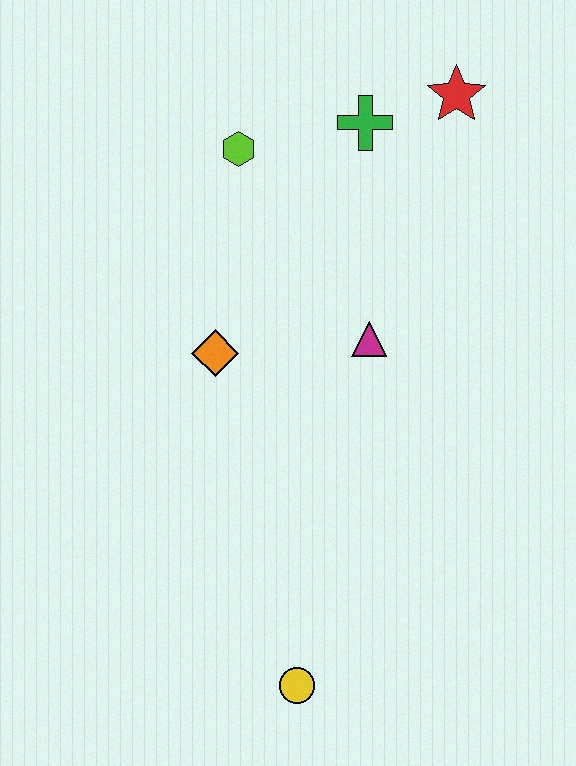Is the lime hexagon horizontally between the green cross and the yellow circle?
No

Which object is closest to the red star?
The green cross is closest to the red star.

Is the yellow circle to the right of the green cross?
No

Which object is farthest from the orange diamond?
The red star is farthest from the orange diamond.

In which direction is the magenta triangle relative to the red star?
The magenta triangle is below the red star.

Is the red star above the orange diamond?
Yes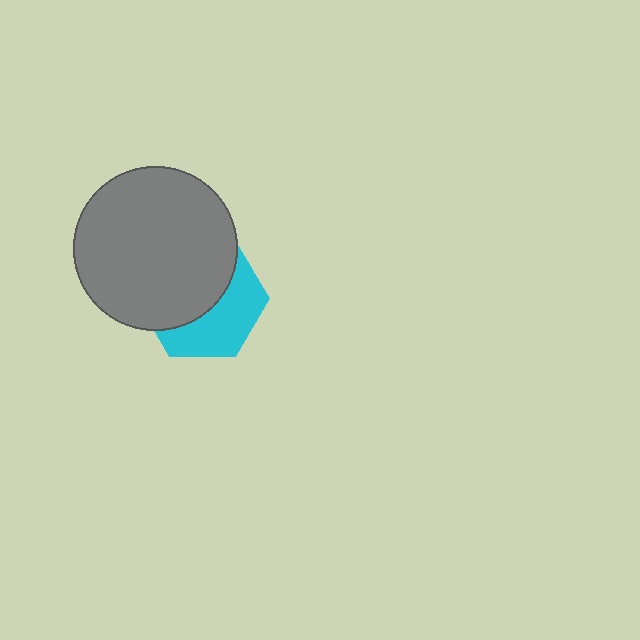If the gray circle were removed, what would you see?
You would see the complete cyan hexagon.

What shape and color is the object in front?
The object in front is a gray circle.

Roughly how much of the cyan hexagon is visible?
A small part of it is visible (roughly 45%).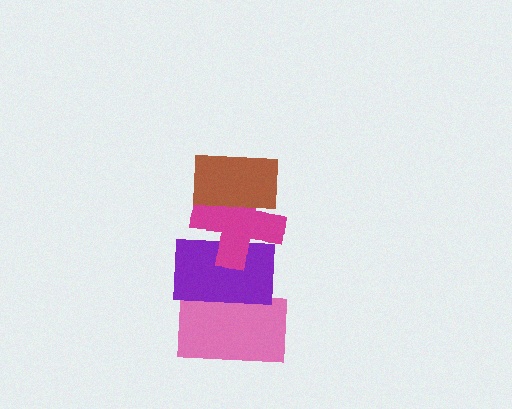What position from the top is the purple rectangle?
The purple rectangle is 3rd from the top.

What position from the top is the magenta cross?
The magenta cross is 2nd from the top.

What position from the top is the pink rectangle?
The pink rectangle is 4th from the top.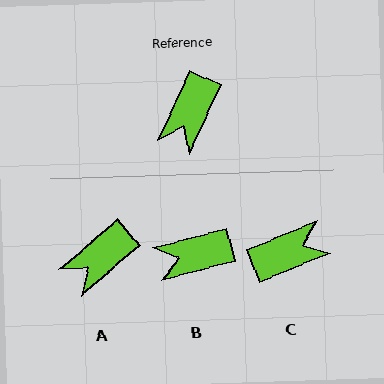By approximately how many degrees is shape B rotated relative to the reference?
Approximately 51 degrees clockwise.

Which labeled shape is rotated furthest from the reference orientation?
C, about 137 degrees away.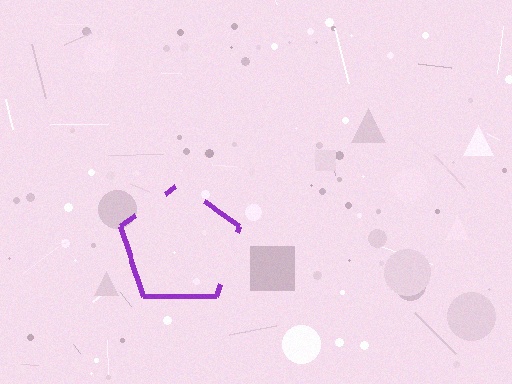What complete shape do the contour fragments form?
The contour fragments form a pentagon.